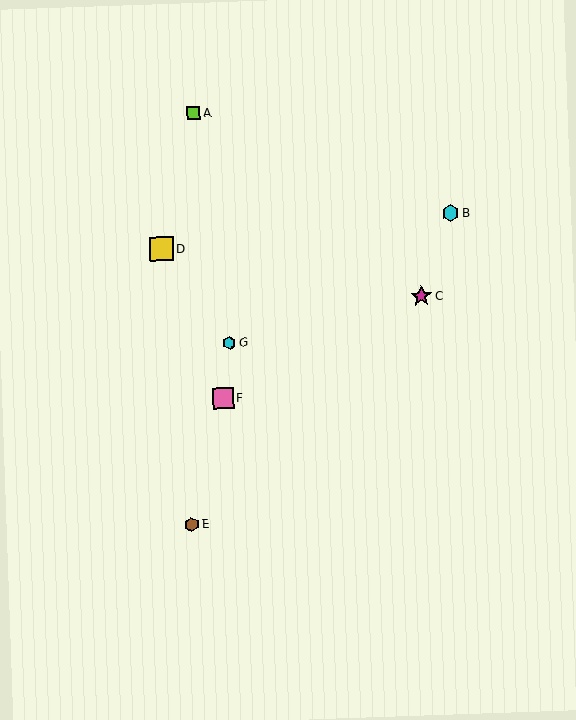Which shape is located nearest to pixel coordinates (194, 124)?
The lime square (labeled A) at (194, 113) is nearest to that location.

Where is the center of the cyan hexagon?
The center of the cyan hexagon is at (451, 213).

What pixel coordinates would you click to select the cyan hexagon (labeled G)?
Click at (230, 343) to select the cyan hexagon G.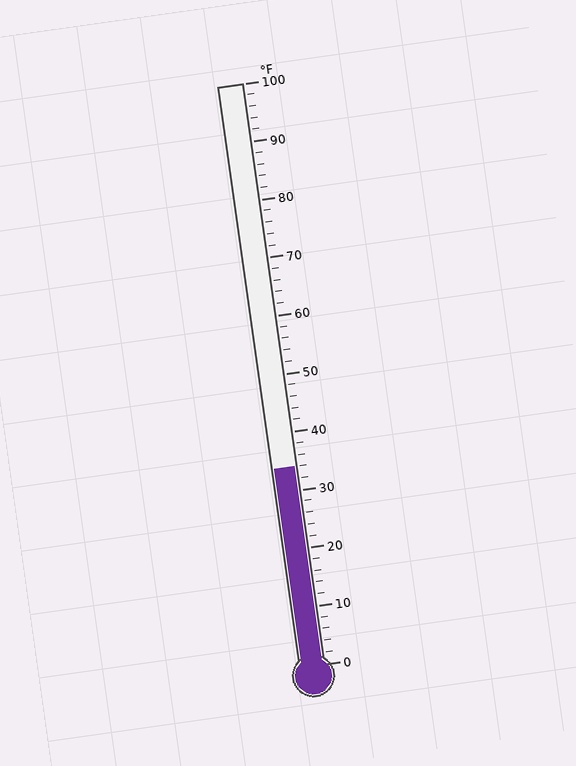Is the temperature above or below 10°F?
The temperature is above 10°F.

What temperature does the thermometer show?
The thermometer shows approximately 34°F.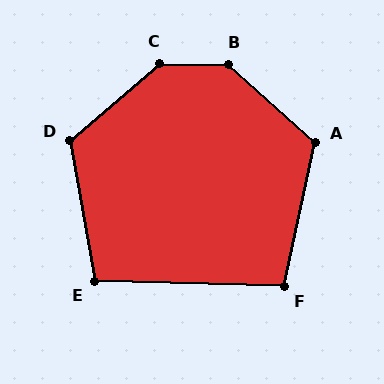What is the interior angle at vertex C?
Approximately 138 degrees (obtuse).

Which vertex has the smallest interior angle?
F, at approximately 100 degrees.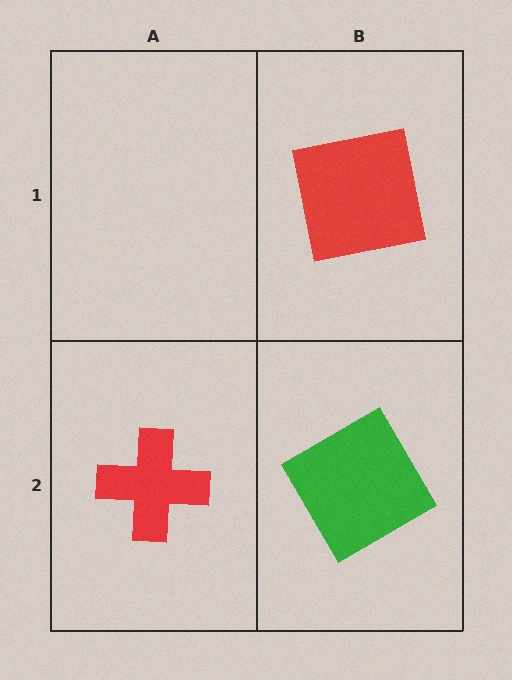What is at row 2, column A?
A red cross.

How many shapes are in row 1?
1 shape.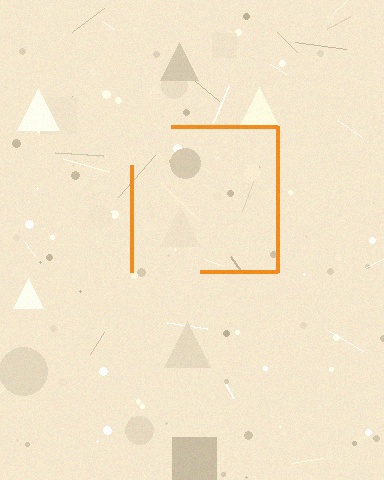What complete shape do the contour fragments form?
The contour fragments form a square.